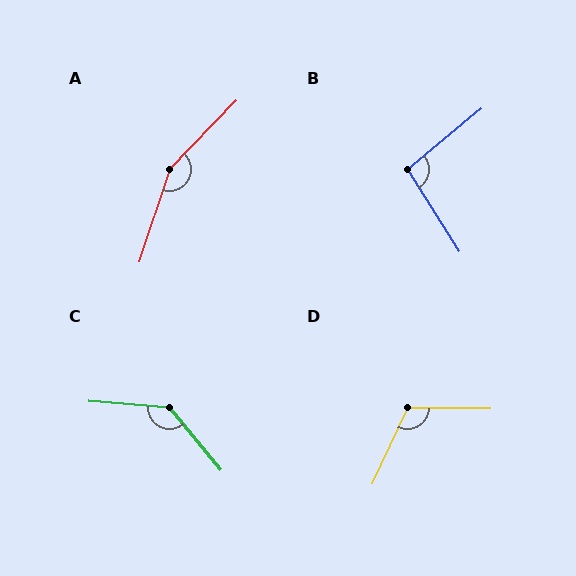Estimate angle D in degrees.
Approximately 115 degrees.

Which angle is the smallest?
B, at approximately 97 degrees.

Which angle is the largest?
A, at approximately 154 degrees.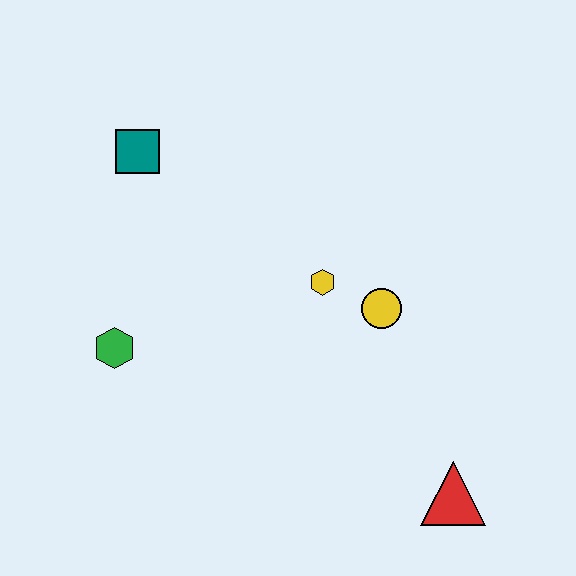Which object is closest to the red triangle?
The yellow circle is closest to the red triangle.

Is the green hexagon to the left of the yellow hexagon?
Yes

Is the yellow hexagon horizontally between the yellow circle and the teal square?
Yes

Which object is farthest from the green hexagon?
The red triangle is farthest from the green hexagon.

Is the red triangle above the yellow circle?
No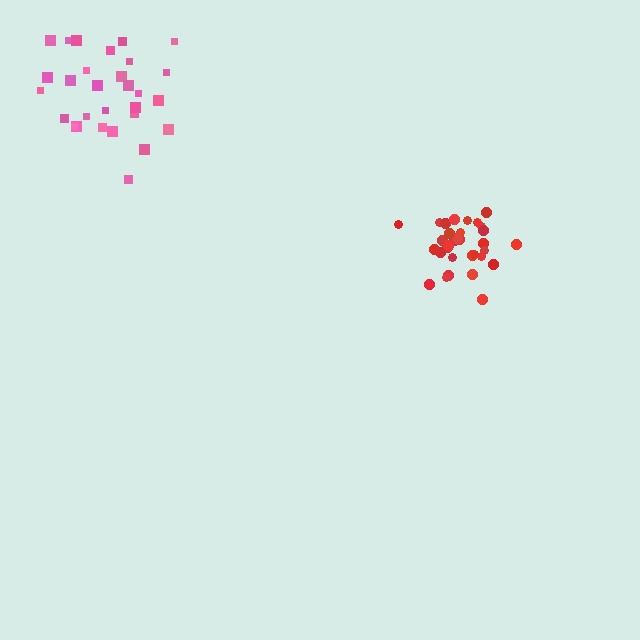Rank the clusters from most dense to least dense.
red, pink.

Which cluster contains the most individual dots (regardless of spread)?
Red (33).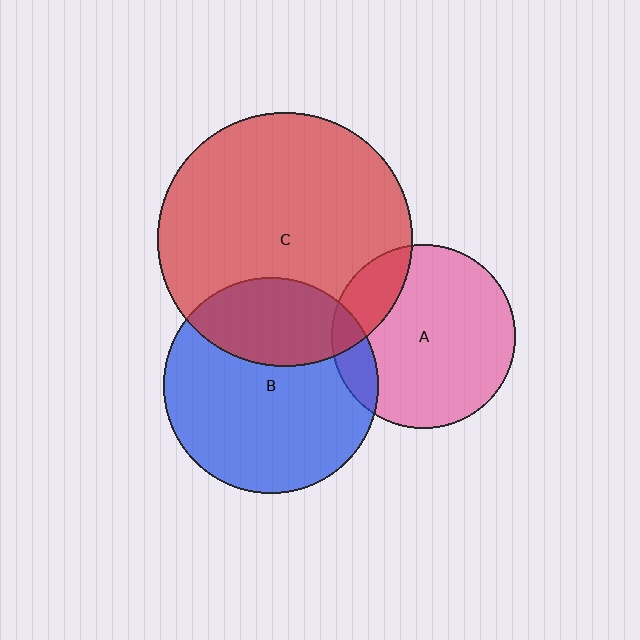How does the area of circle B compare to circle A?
Approximately 1.4 times.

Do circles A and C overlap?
Yes.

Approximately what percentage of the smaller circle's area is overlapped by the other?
Approximately 20%.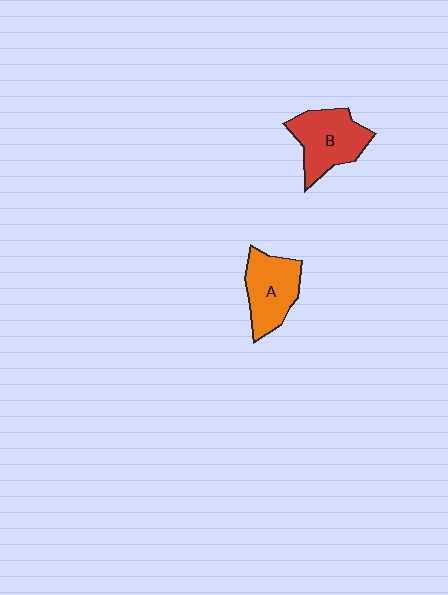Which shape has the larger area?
Shape B (red).